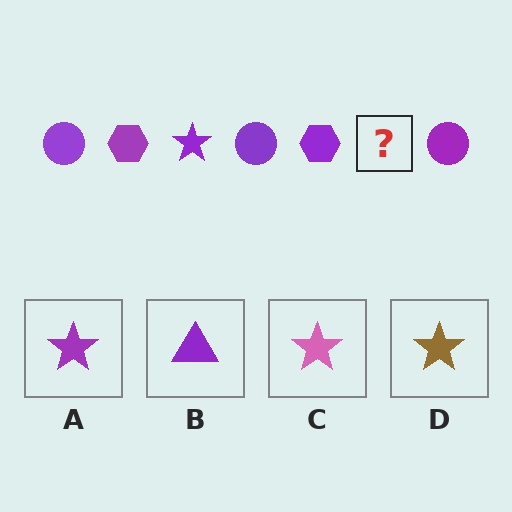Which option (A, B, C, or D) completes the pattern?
A.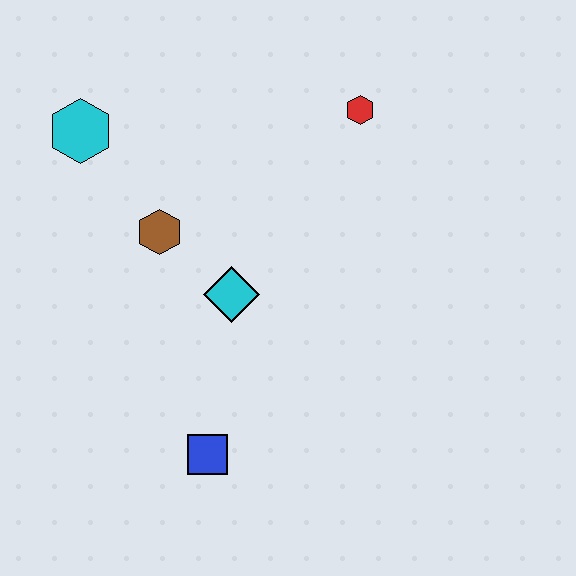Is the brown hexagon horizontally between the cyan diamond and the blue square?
No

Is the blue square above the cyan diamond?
No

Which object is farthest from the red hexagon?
The blue square is farthest from the red hexagon.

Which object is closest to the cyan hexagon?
The brown hexagon is closest to the cyan hexagon.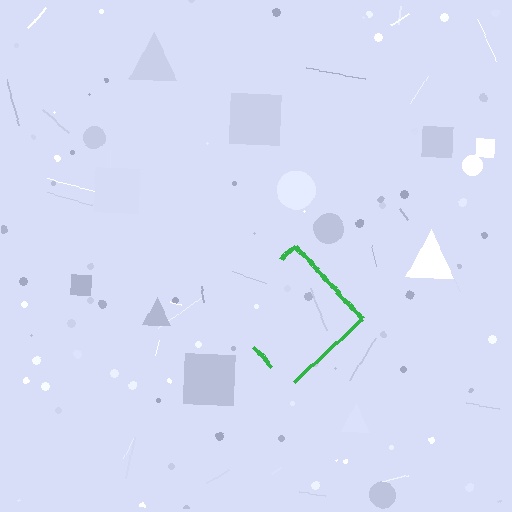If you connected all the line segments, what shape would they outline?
They would outline a diamond.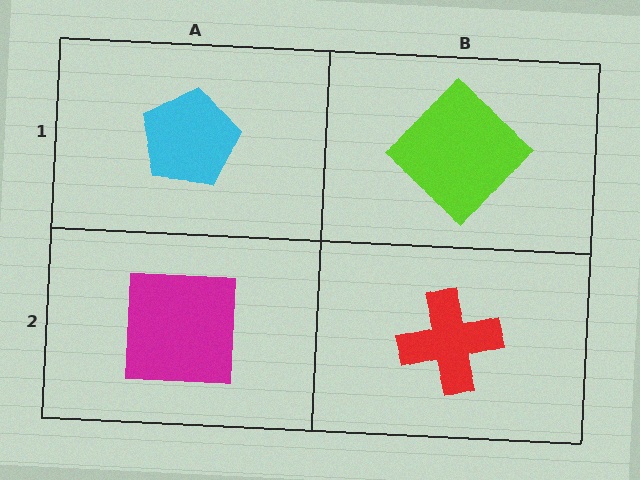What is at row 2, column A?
A magenta square.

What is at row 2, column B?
A red cross.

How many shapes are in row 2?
2 shapes.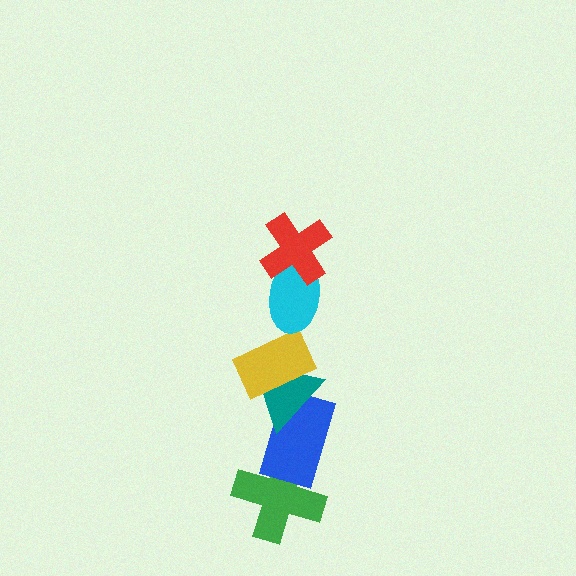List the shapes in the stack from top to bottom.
From top to bottom: the red cross, the cyan ellipse, the yellow rectangle, the teal triangle, the blue rectangle, the green cross.